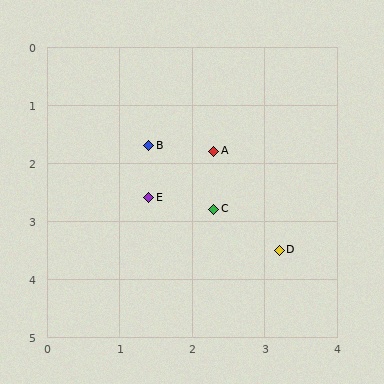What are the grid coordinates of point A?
Point A is at approximately (2.3, 1.8).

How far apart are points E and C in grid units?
Points E and C are about 0.9 grid units apart.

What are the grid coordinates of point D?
Point D is at approximately (3.2, 3.5).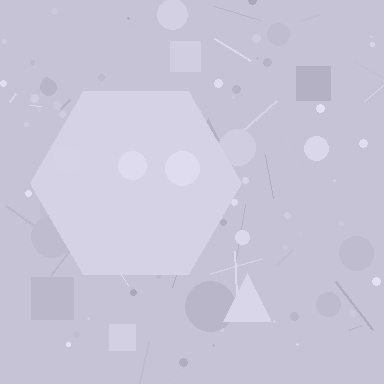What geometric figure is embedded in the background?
A hexagon is embedded in the background.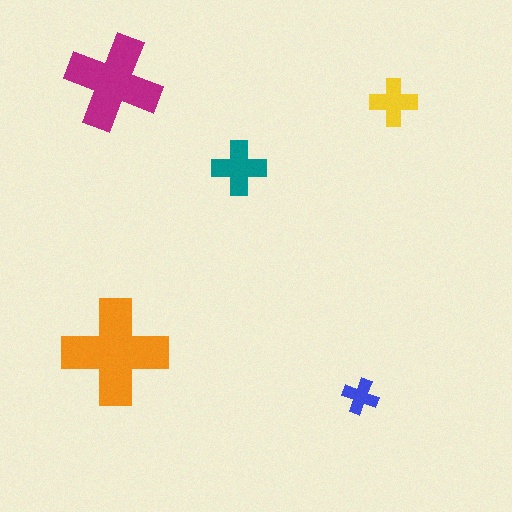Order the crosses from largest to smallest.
the orange one, the magenta one, the teal one, the yellow one, the blue one.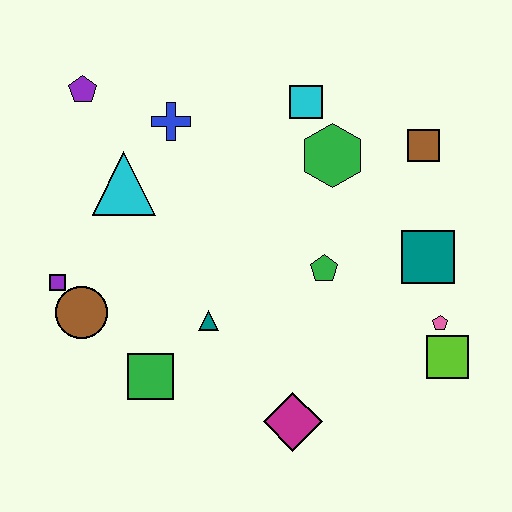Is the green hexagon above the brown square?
No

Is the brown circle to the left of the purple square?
No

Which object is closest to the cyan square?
The green hexagon is closest to the cyan square.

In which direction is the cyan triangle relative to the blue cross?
The cyan triangle is below the blue cross.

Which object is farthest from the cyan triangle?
The lime square is farthest from the cyan triangle.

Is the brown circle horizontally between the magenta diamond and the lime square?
No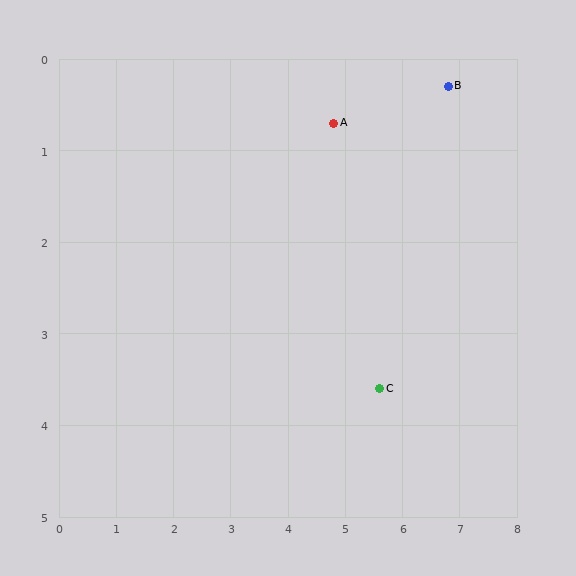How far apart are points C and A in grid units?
Points C and A are about 3.0 grid units apart.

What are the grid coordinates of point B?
Point B is at approximately (6.8, 0.3).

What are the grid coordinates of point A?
Point A is at approximately (4.8, 0.7).